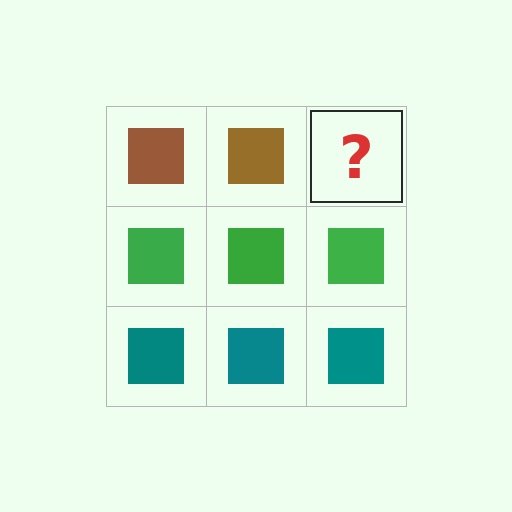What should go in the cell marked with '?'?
The missing cell should contain a brown square.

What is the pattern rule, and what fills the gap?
The rule is that each row has a consistent color. The gap should be filled with a brown square.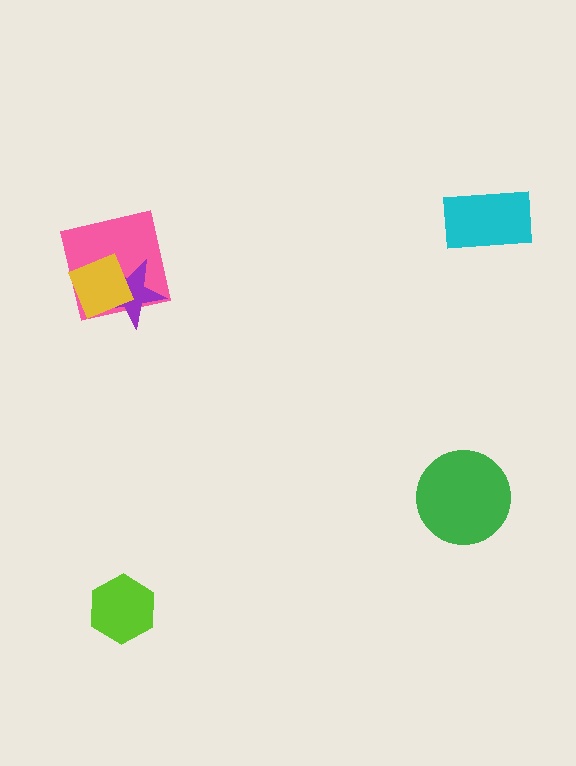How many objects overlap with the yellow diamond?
2 objects overlap with the yellow diamond.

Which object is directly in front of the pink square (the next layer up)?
The purple star is directly in front of the pink square.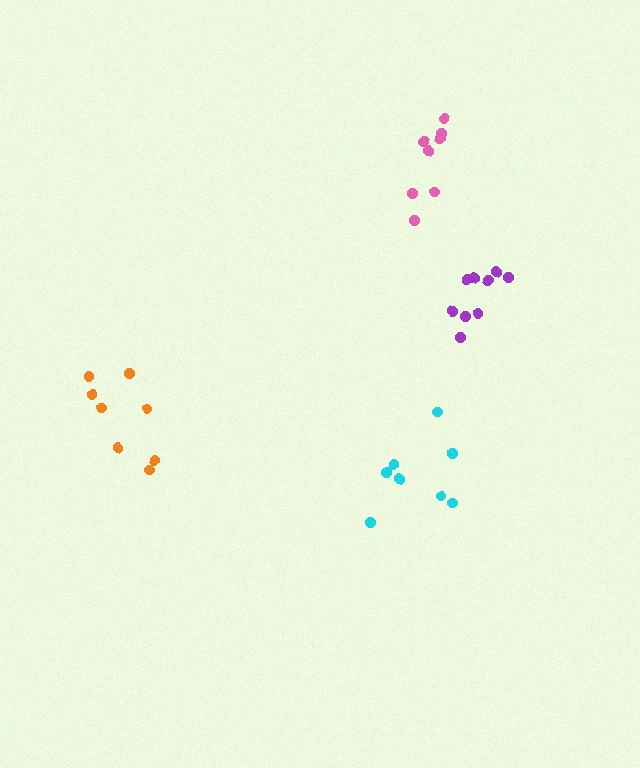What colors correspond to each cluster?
The clusters are colored: cyan, orange, purple, pink.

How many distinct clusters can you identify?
There are 4 distinct clusters.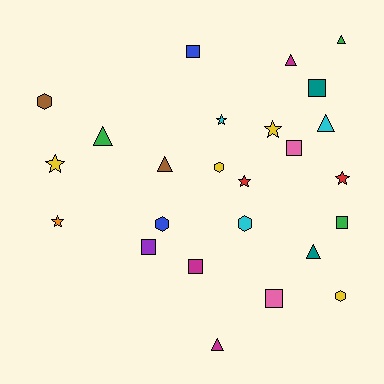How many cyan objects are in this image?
There are 3 cyan objects.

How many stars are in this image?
There are 6 stars.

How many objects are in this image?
There are 25 objects.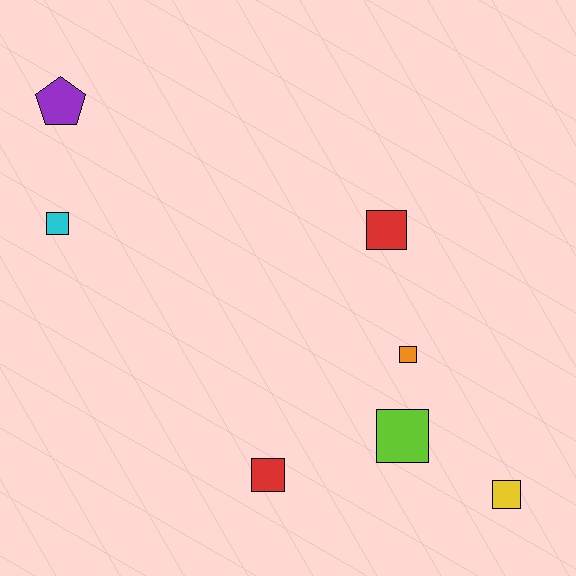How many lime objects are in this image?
There is 1 lime object.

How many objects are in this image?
There are 7 objects.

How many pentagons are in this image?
There is 1 pentagon.